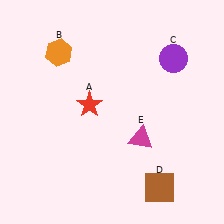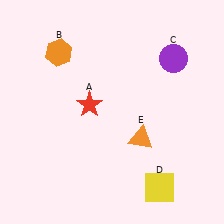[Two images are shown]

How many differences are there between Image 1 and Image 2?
There are 2 differences between the two images.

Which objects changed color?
D changed from brown to yellow. E changed from magenta to orange.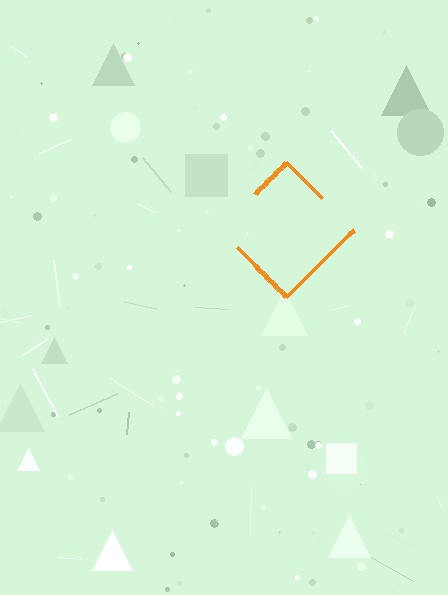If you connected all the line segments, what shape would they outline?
They would outline a diamond.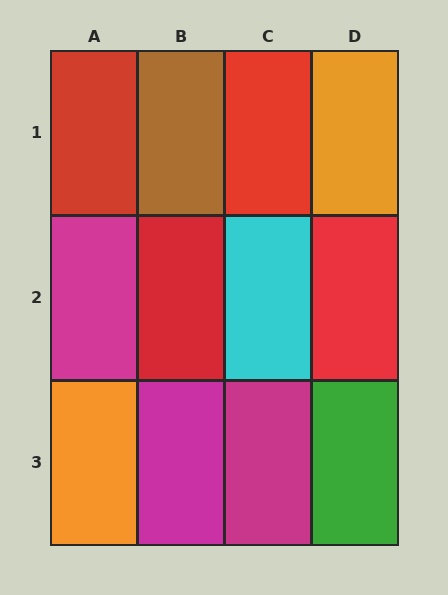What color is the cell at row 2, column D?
Red.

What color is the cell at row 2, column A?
Magenta.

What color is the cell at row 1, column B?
Brown.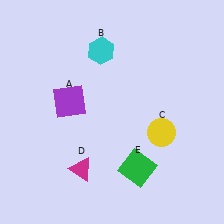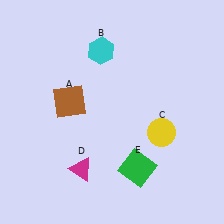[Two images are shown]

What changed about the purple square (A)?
In Image 1, A is purple. In Image 2, it changed to brown.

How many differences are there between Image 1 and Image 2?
There is 1 difference between the two images.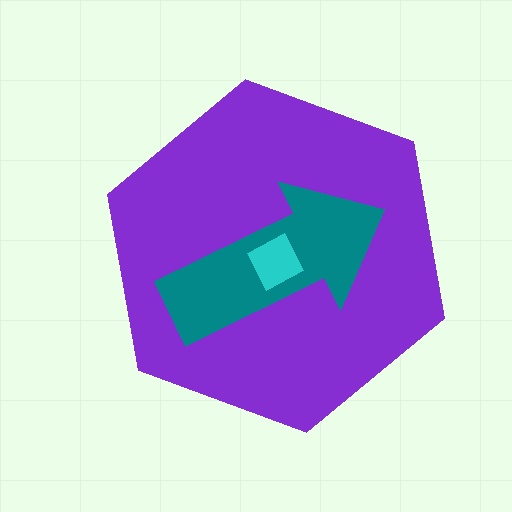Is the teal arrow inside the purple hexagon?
Yes.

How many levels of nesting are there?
3.